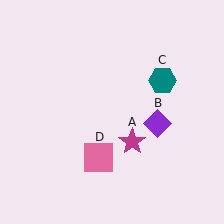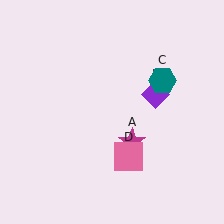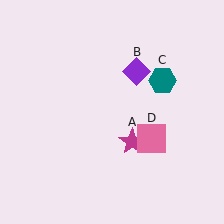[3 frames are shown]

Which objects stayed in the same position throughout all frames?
Magenta star (object A) and teal hexagon (object C) remained stationary.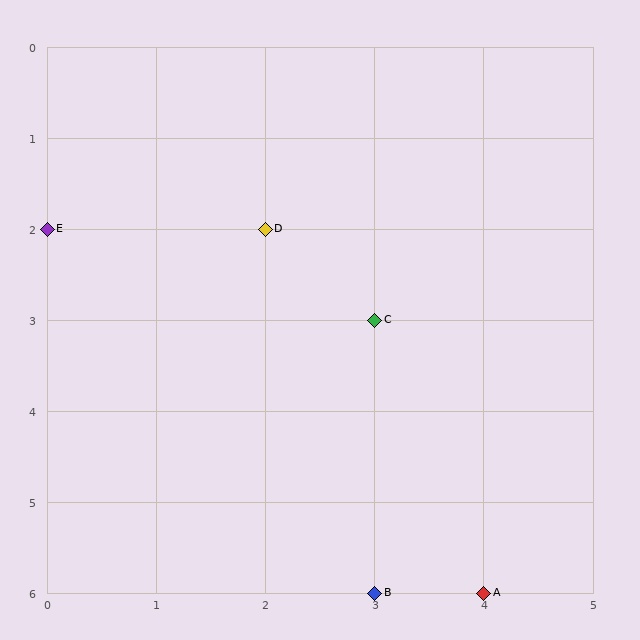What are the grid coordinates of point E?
Point E is at grid coordinates (0, 2).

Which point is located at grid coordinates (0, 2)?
Point E is at (0, 2).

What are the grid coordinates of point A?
Point A is at grid coordinates (4, 6).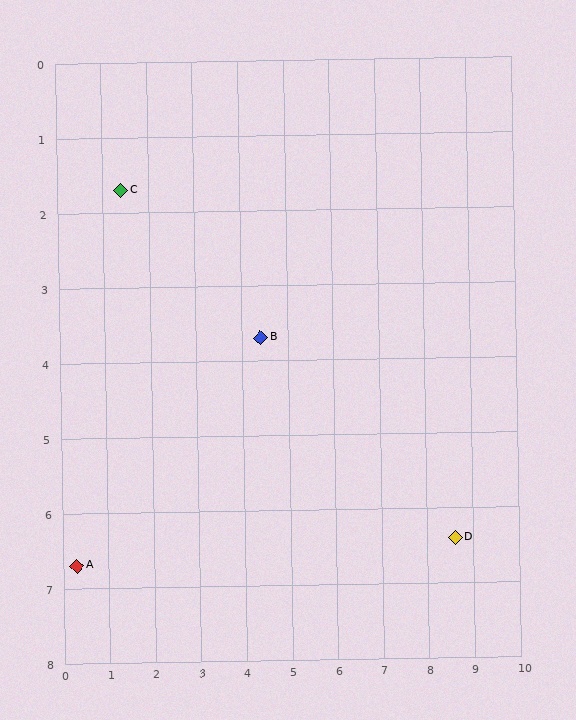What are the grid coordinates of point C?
Point C is at approximately (1.4, 1.7).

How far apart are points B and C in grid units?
Points B and C are about 3.6 grid units apart.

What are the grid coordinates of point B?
Point B is at approximately (4.4, 3.7).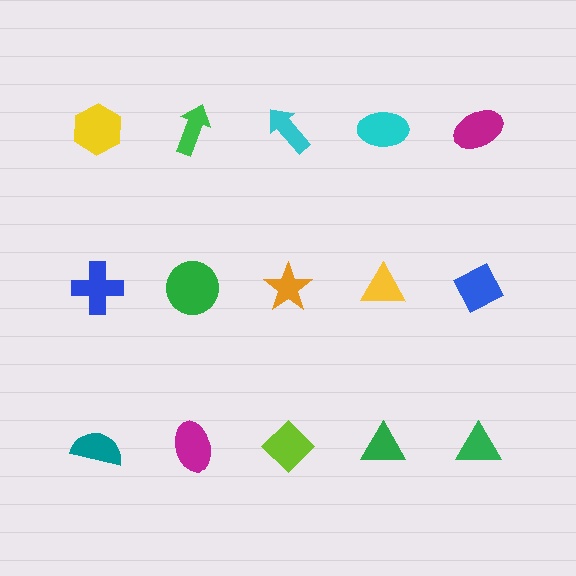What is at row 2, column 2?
A green circle.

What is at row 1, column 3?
A cyan arrow.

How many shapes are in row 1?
5 shapes.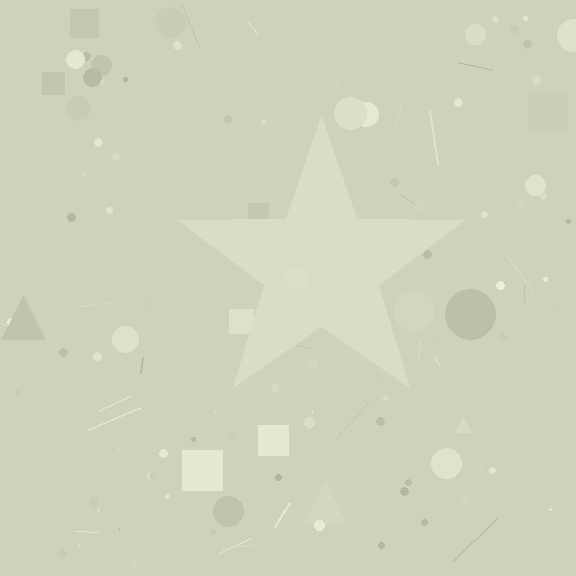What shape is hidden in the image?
A star is hidden in the image.